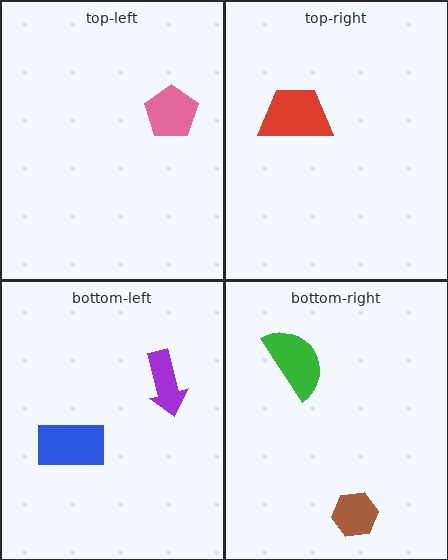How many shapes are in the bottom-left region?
2.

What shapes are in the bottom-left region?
The purple arrow, the blue rectangle.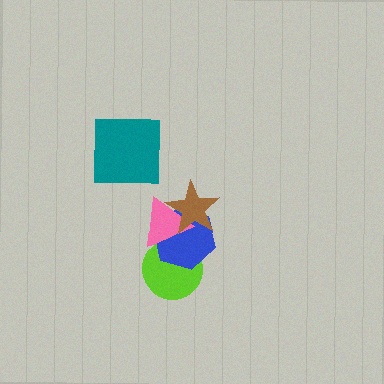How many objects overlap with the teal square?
0 objects overlap with the teal square.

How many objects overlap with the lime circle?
2 objects overlap with the lime circle.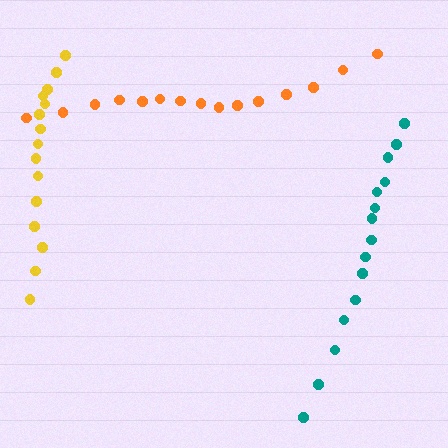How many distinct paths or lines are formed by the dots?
There are 3 distinct paths.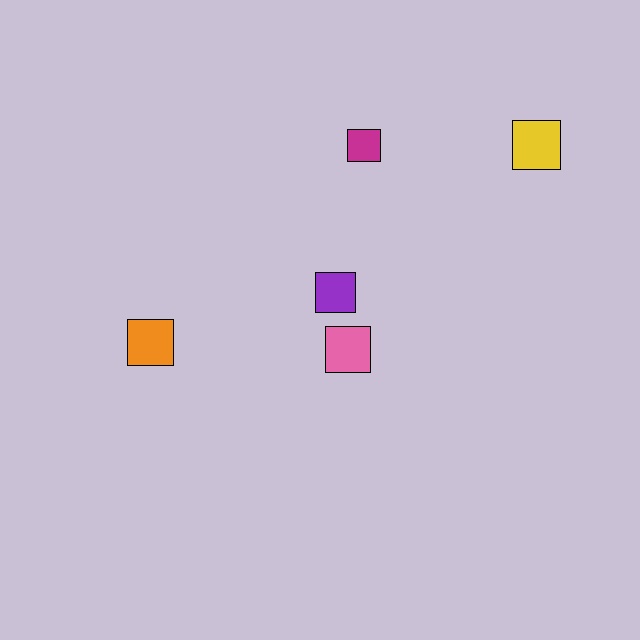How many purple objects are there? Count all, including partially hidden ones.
There is 1 purple object.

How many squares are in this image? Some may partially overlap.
There are 5 squares.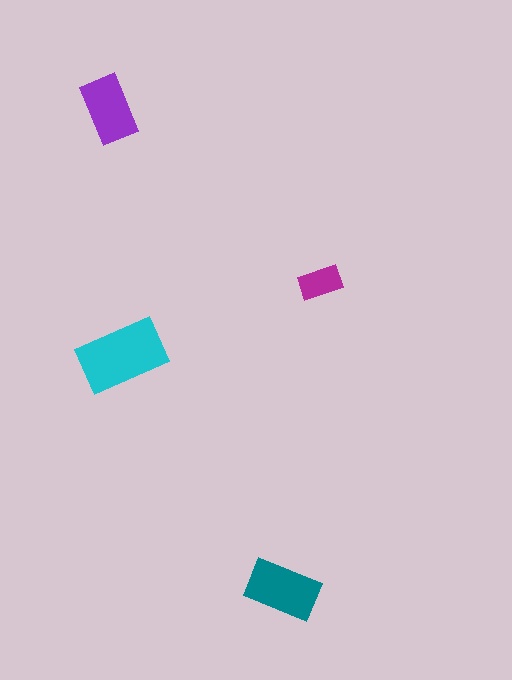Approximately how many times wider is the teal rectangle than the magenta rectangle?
About 1.5 times wider.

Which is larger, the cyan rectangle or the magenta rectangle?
The cyan one.